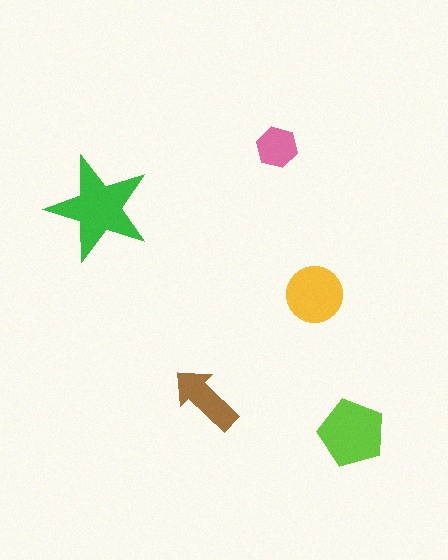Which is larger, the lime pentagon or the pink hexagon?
The lime pentagon.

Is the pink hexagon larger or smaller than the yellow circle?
Smaller.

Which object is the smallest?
The pink hexagon.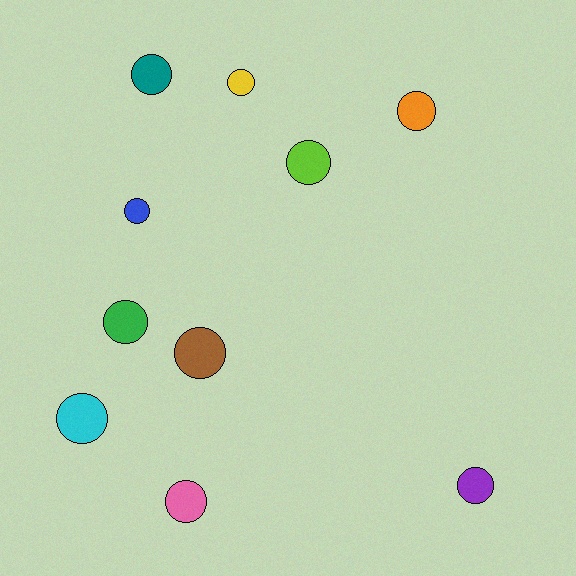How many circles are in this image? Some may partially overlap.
There are 10 circles.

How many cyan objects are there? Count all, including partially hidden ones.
There is 1 cyan object.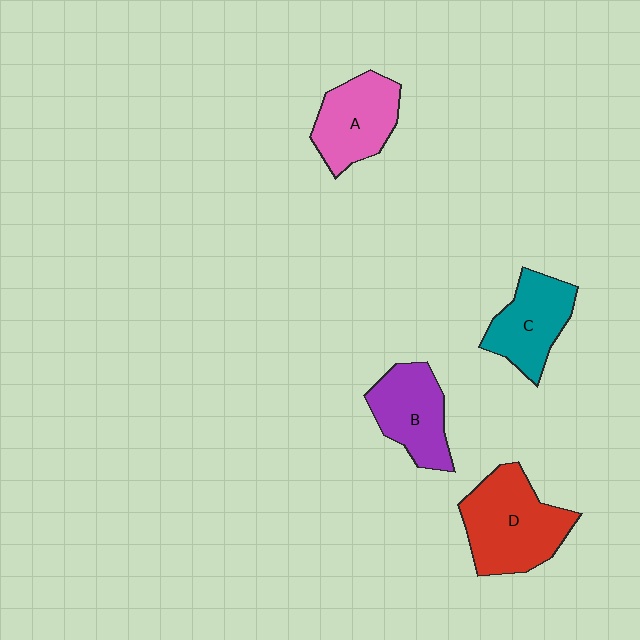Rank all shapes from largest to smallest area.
From largest to smallest: D (red), A (pink), B (purple), C (teal).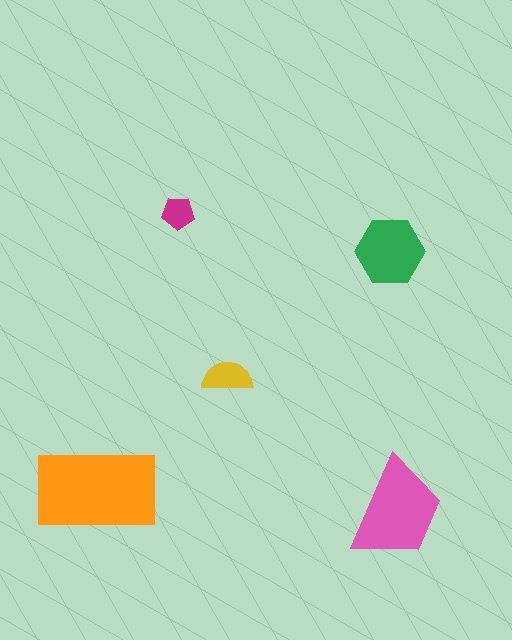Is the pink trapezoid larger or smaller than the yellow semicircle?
Larger.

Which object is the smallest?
The magenta pentagon.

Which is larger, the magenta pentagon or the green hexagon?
The green hexagon.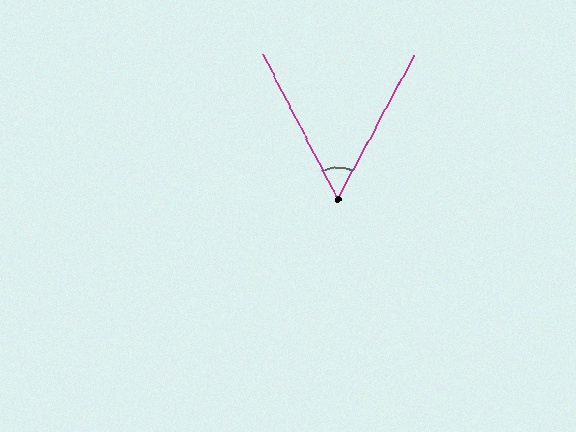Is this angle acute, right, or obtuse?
It is acute.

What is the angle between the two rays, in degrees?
Approximately 55 degrees.